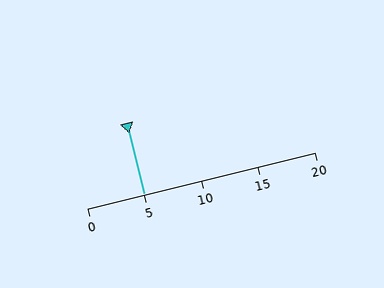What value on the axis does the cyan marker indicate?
The marker indicates approximately 5.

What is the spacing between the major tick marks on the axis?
The major ticks are spaced 5 apart.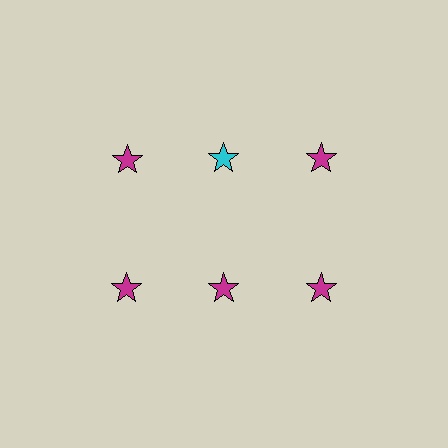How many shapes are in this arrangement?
There are 6 shapes arranged in a grid pattern.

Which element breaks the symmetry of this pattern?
The cyan star in the top row, second from left column breaks the symmetry. All other shapes are magenta stars.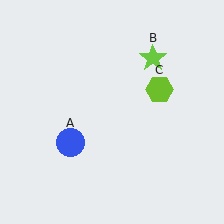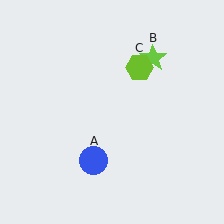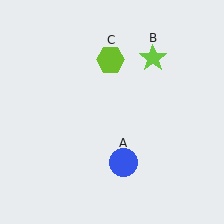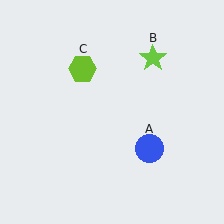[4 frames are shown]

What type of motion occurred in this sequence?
The blue circle (object A), lime hexagon (object C) rotated counterclockwise around the center of the scene.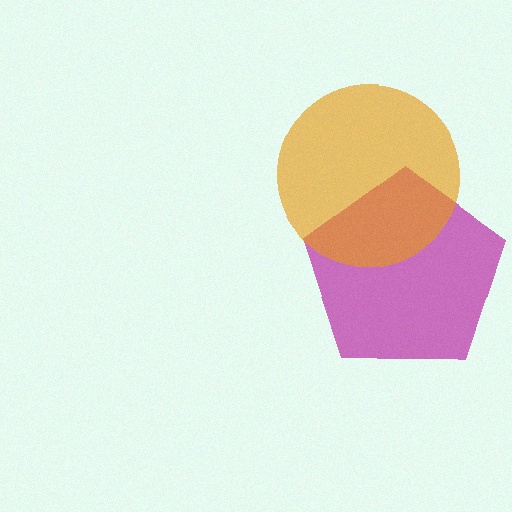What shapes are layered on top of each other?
The layered shapes are: a magenta pentagon, an orange circle.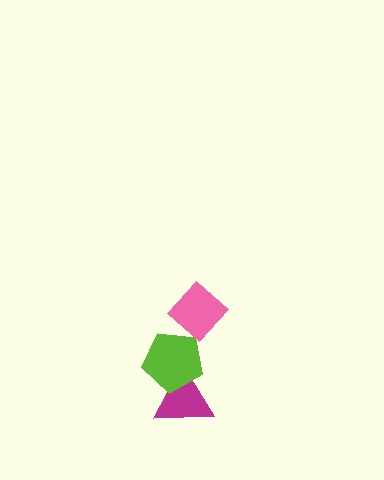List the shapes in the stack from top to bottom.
From top to bottom: the pink diamond, the lime pentagon, the magenta triangle.